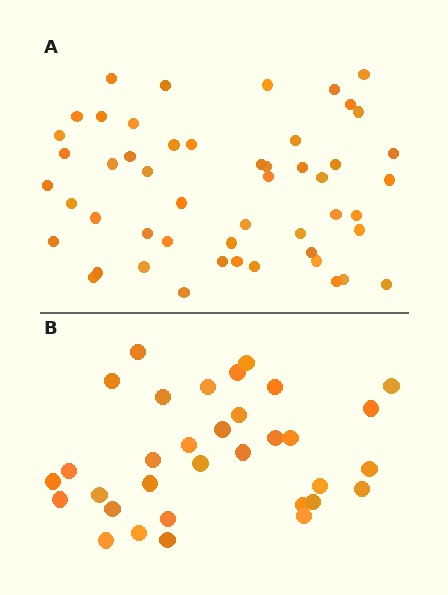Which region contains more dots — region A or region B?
Region A (the top region) has more dots.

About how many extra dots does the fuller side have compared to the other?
Region A has approximately 20 more dots than region B.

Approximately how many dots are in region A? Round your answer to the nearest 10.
About 50 dots. (The exact count is 51, which rounds to 50.)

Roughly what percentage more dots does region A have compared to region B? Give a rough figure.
About 55% more.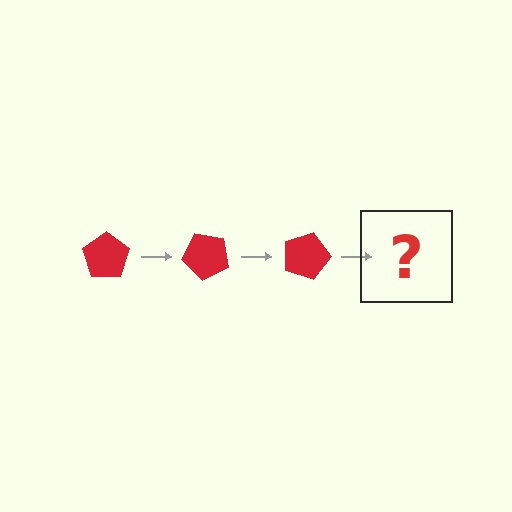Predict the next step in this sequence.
The next step is a red pentagon rotated 135 degrees.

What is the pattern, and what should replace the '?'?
The pattern is that the pentagon rotates 45 degrees each step. The '?' should be a red pentagon rotated 135 degrees.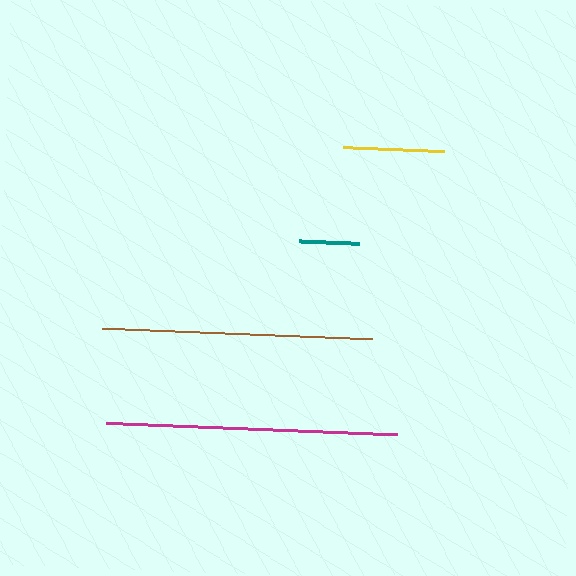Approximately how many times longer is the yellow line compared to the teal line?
The yellow line is approximately 1.7 times the length of the teal line.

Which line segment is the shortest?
The teal line is the shortest at approximately 61 pixels.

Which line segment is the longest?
The magenta line is the longest at approximately 291 pixels.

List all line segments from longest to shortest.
From longest to shortest: magenta, brown, yellow, teal.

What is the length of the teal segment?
The teal segment is approximately 61 pixels long.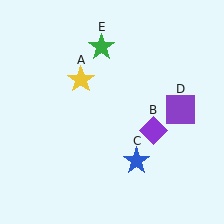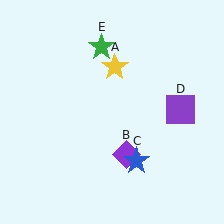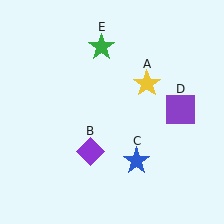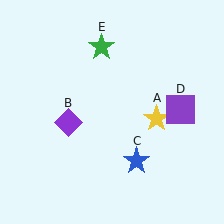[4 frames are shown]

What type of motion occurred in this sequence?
The yellow star (object A), purple diamond (object B) rotated clockwise around the center of the scene.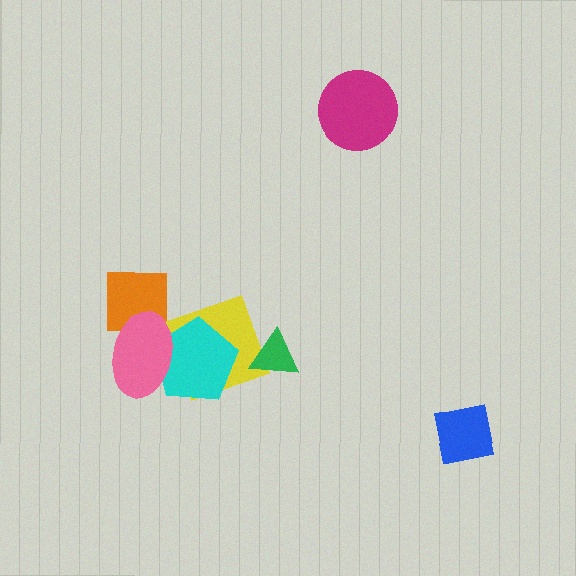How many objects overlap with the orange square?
1 object overlaps with the orange square.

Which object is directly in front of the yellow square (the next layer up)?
The cyan pentagon is directly in front of the yellow square.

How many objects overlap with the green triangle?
1 object overlaps with the green triangle.